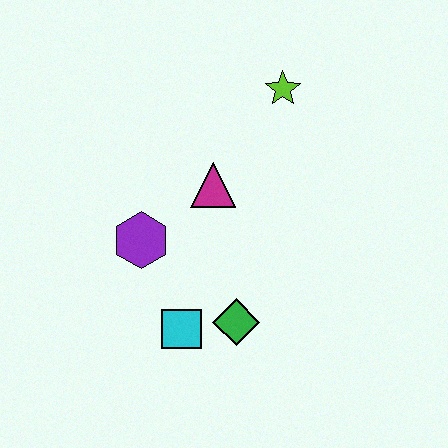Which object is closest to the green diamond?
The cyan square is closest to the green diamond.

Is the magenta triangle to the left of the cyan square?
No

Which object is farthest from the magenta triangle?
The cyan square is farthest from the magenta triangle.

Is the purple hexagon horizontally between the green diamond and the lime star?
No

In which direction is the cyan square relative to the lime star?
The cyan square is below the lime star.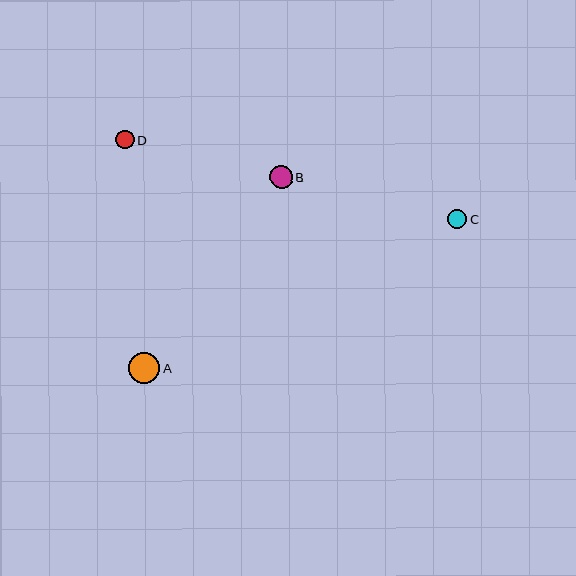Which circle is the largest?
Circle A is the largest with a size of approximately 31 pixels.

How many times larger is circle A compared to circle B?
Circle A is approximately 1.4 times the size of circle B.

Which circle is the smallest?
Circle D is the smallest with a size of approximately 19 pixels.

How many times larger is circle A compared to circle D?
Circle A is approximately 1.7 times the size of circle D.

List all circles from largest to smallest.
From largest to smallest: A, B, C, D.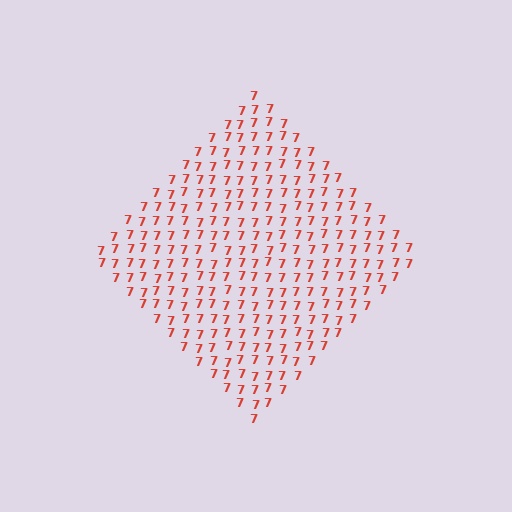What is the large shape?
The large shape is a diamond.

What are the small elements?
The small elements are digit 7's.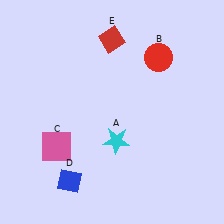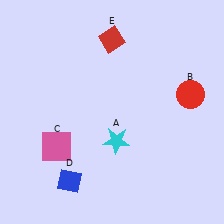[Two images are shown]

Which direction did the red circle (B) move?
The red circle (B) moved down.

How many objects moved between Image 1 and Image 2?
1 object moved between the two images.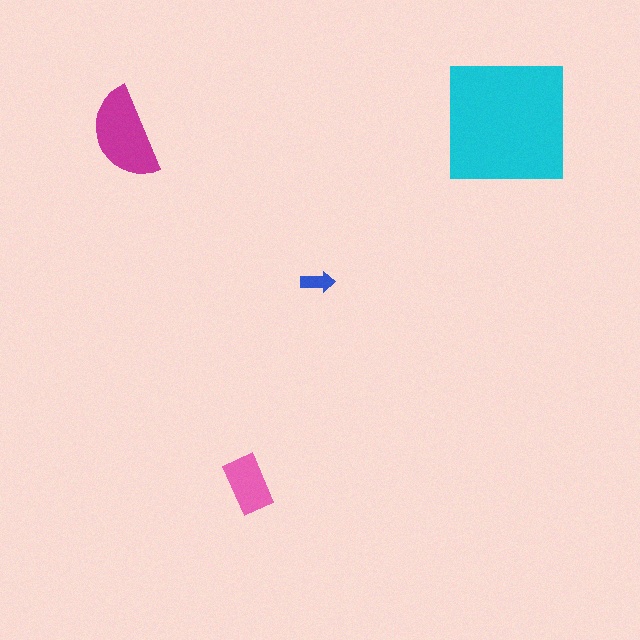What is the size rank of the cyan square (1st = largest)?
1st.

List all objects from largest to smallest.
The cyan square, the magenta semicircle, the pink rectangle, the blue arrow.